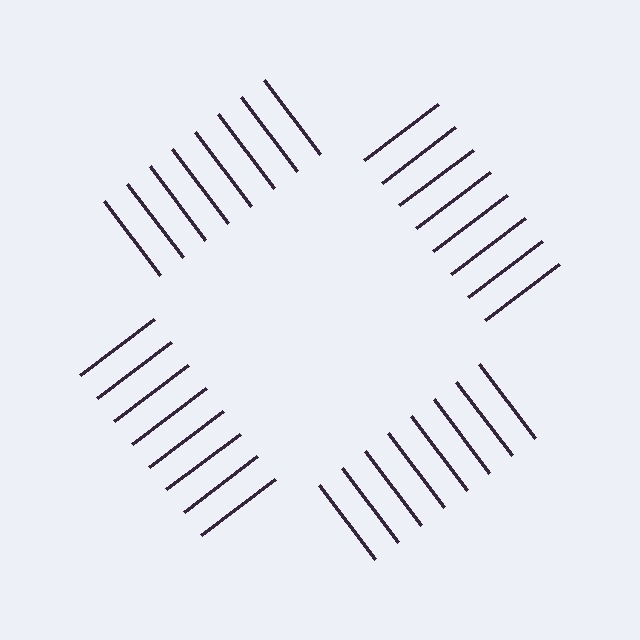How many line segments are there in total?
32 — 8 along each of the 4 edges.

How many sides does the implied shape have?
4 sides — the line-ends trace a square.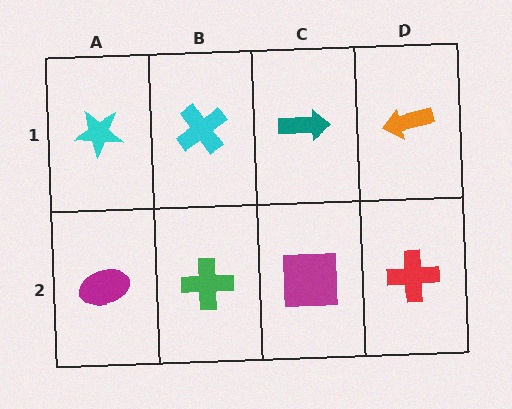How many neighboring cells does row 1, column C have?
3.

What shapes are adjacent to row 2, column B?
A cyan cross (row 1, column B), a magenta ellipse (row 2, column A), a magenta square (row 2, column C).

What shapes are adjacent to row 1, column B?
A green cross (row 2, column B), a cyan star (row 1, column A), a teal arrow (row 1, column C).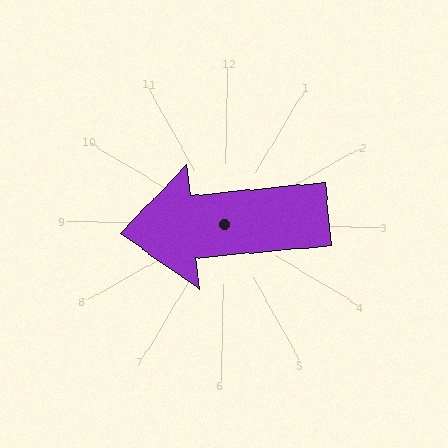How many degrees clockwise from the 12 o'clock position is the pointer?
Approximately 263 degrees.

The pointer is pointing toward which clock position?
Roughly 9 o'clock.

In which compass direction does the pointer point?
West.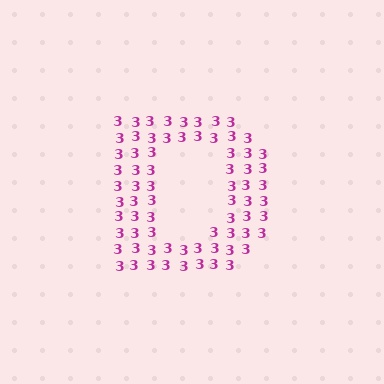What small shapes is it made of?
It is made of small digit 3's.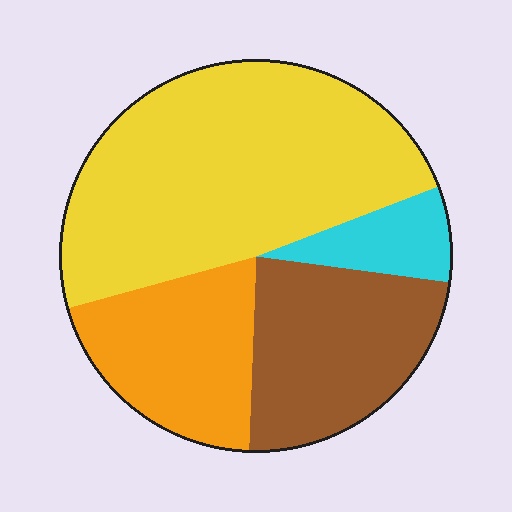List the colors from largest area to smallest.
From largest to smallest: yellow, brown, orange, cyan.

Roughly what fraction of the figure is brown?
Brown takes up about one quarter (1/4) of the figure.